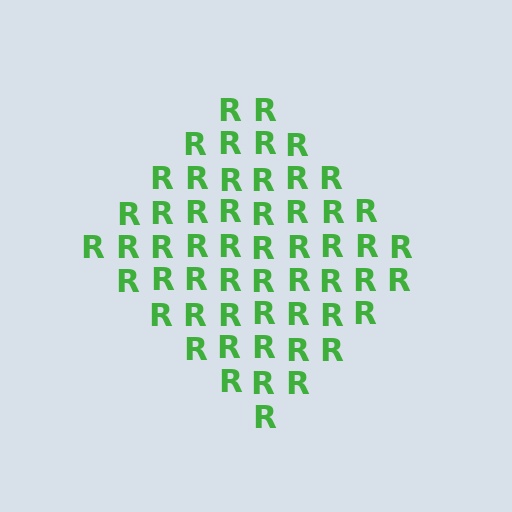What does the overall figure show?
The overall figure shows a diamond.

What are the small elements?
The small elements are letter R's.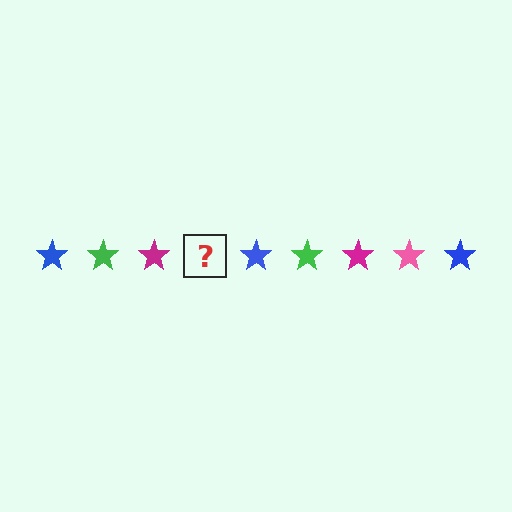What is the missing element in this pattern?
The missing element is a pink star.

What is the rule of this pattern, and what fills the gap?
The rule is that the pattern cycles through blue, green, magenta, pink stars. The gap should be filled with a pink star.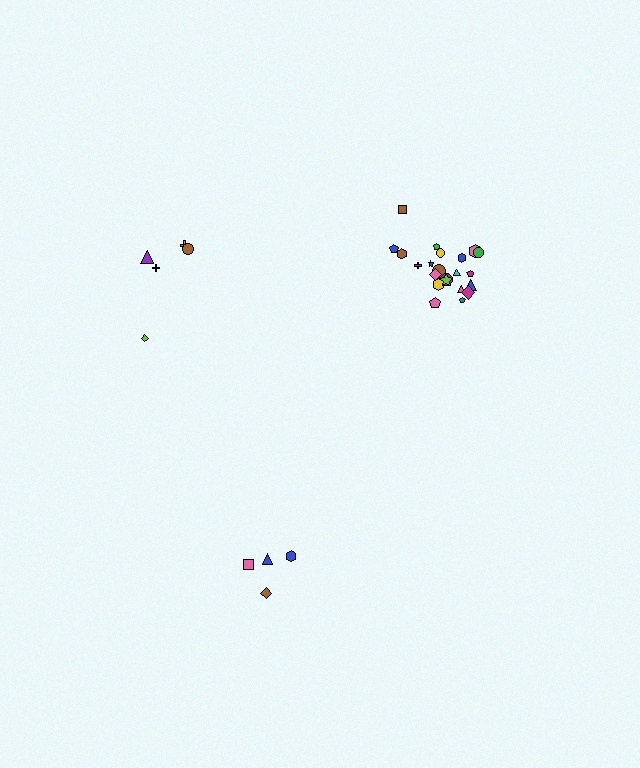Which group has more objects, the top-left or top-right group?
The top-right group.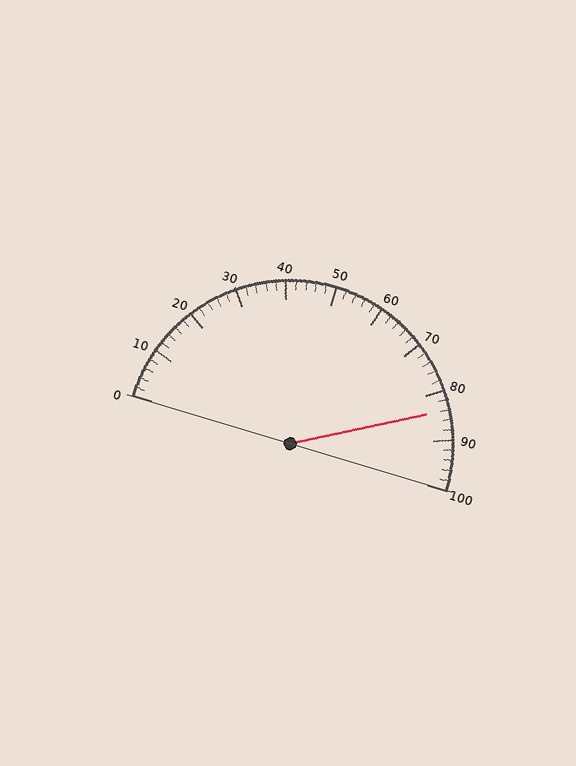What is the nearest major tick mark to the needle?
The nearest major tick mark is 80.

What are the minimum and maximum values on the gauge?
The gauge ranges from 0 to 100.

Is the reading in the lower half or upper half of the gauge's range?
The reading is in the upper half of the range (0 to 100).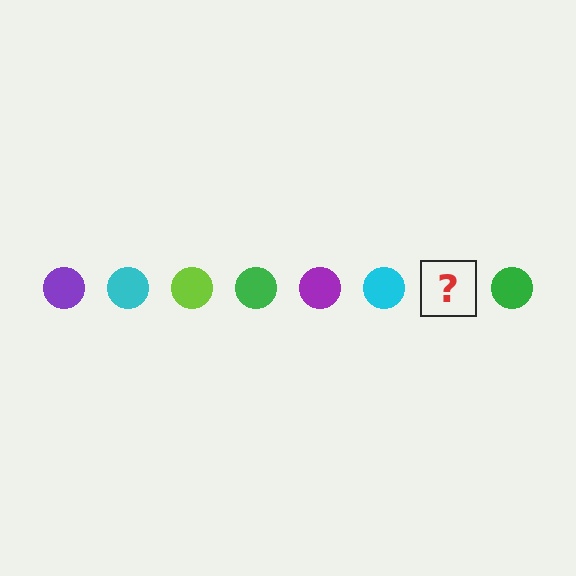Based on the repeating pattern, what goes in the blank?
The blank should be a lime circle.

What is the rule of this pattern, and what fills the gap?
The rule is that the pattern cycles through purple, cyan, lime, green circles. The gap should be filled with a lime circle.